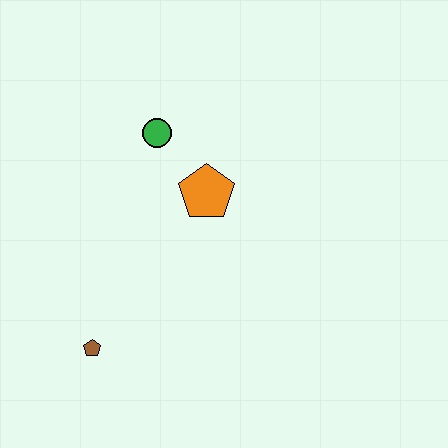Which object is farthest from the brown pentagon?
The green circle is farthest from the brown pentagon.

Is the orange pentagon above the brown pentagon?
Yes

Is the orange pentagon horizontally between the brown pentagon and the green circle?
No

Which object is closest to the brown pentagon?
The orange pentagon is closest to the brown pentagon.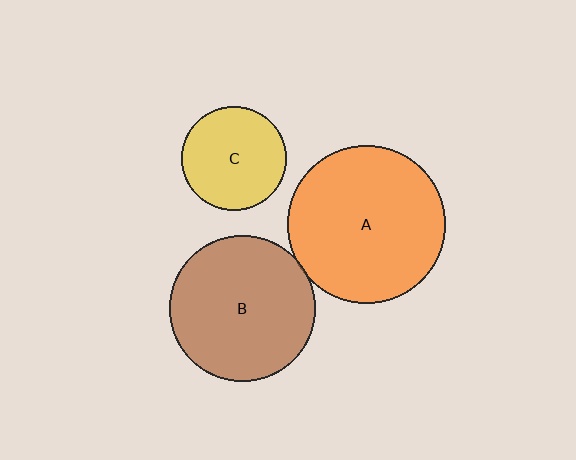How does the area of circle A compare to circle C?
Approximately 2.3 times.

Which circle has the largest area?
Circle A (orange).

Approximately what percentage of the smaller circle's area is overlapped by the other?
Approximately 5%.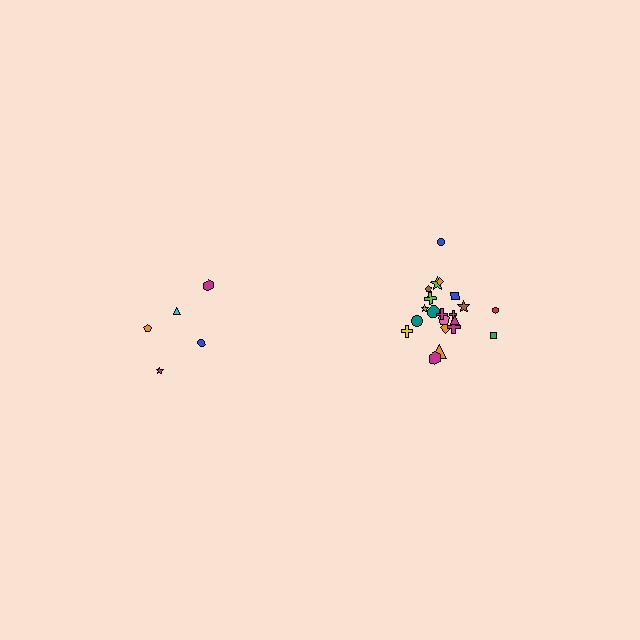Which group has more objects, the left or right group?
The right group.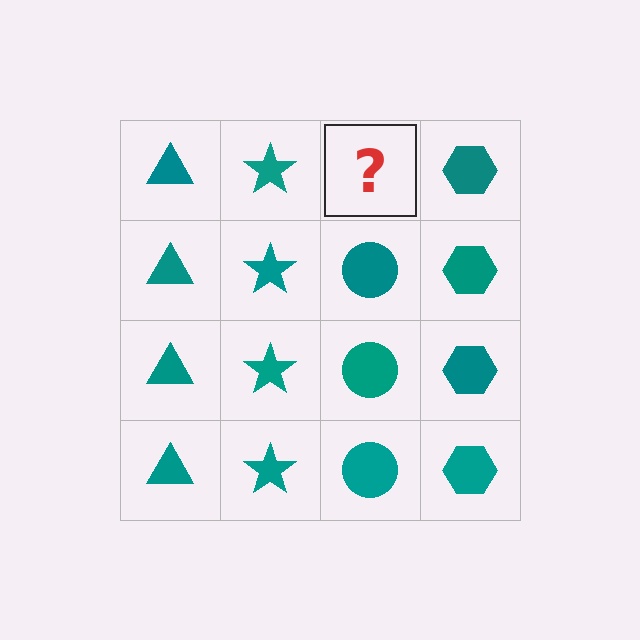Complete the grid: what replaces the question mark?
The question mark should be replaced with a teal circle.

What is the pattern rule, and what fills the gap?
The rule is that each column has a consistent shape. The gap should be filled with a teal circle.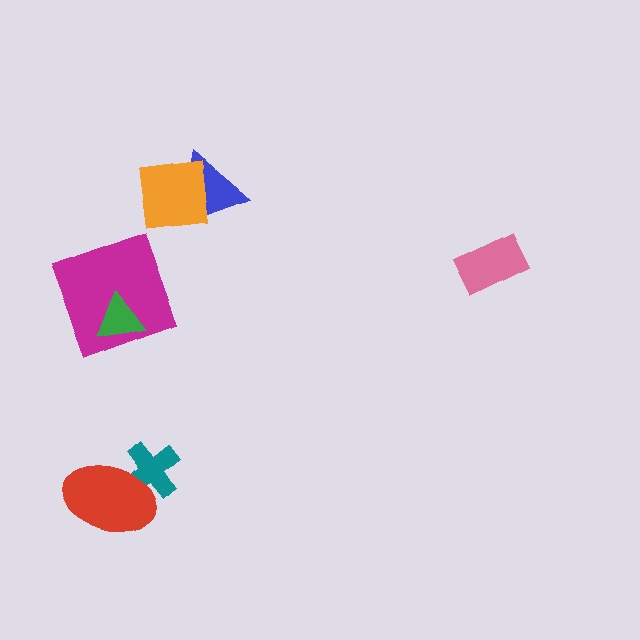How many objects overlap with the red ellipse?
1 object overlaps with the red ellipse.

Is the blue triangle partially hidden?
Yes, it is partially covered by another shape.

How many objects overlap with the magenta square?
1 object overlaps with the magenta square.